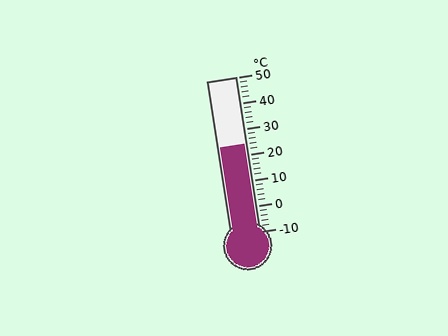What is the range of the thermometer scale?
The thermometer scale ranges from -10°C to 50°C.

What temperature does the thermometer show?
The thermometer shows approximately 24°C.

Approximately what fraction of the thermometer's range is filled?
The thermometer is filled to approximately 55% of its range.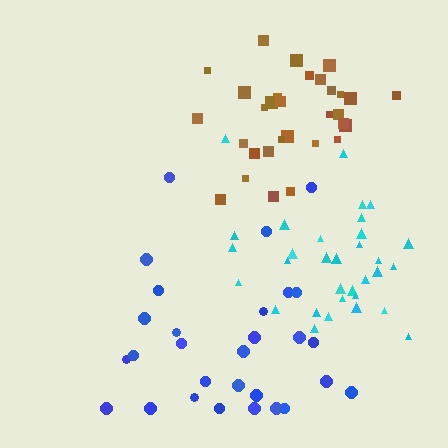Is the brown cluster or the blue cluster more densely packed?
Brown.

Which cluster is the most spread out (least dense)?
Blue.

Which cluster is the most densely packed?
Brown.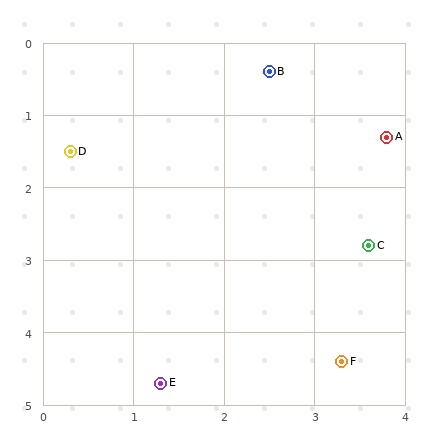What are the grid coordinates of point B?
Point B is at approximately (2.5, 0.4).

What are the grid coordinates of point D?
Point D is at approximately (0.3, 1.5).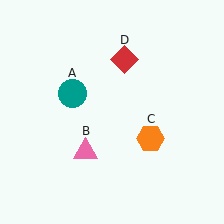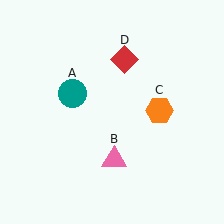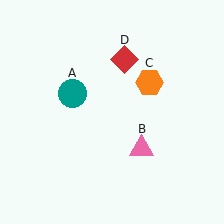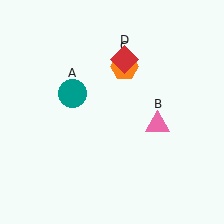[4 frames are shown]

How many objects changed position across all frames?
2 objects changed position: pink triangle (object B), orange hexagon (object C).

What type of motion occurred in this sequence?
The pink triangle (object B), orange hexagon (object C) rotated counterclockwise around the center of the scene.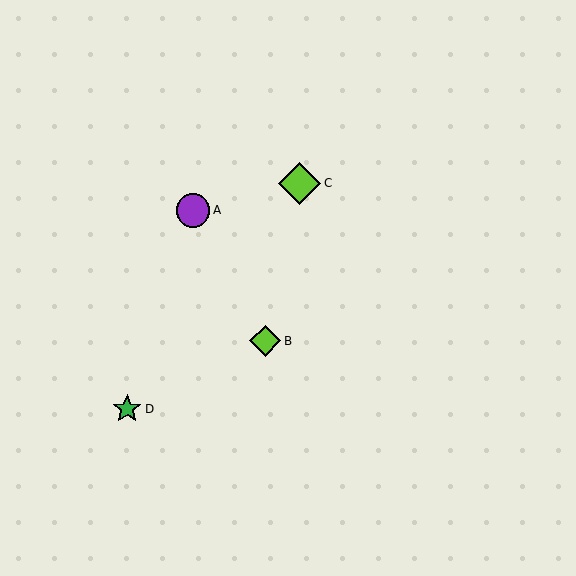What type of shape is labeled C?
Shape C is a lime diamond.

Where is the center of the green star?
The center of the green star is at (127, 409).